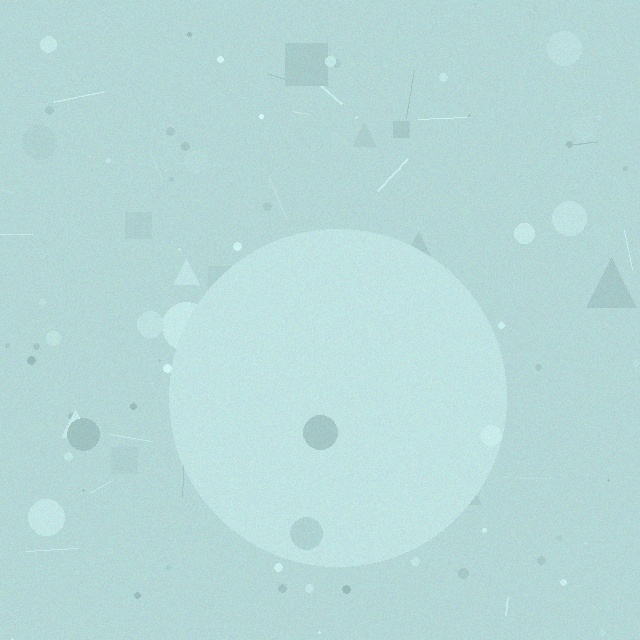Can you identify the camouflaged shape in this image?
The camouflaged shape is a circle.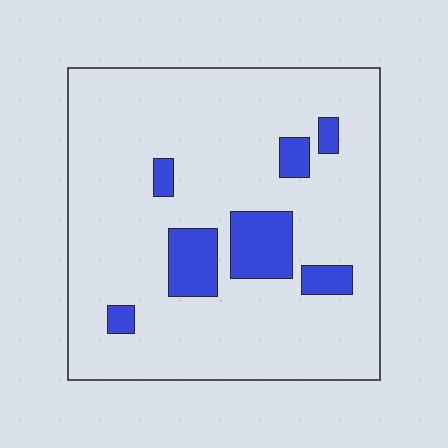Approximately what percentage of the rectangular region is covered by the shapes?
Approximately 15%.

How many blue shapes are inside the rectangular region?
7.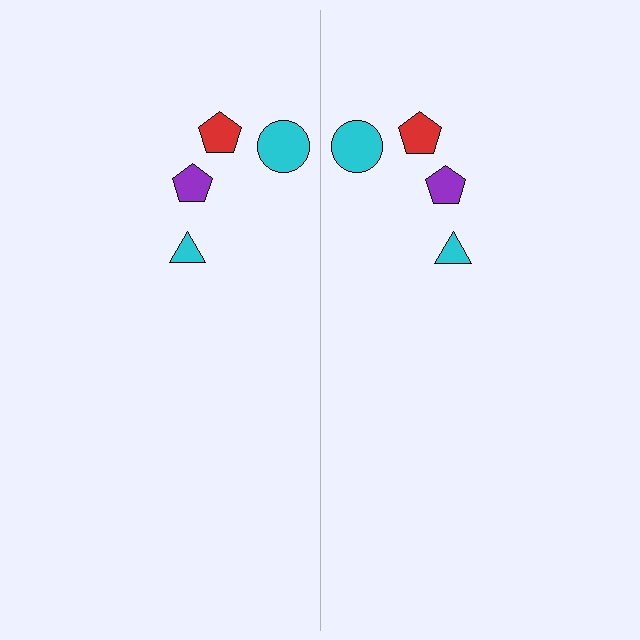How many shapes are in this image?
There are 8 shapes in this image.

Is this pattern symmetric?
Yes, this pattern has bilateral (reflection) symmetry.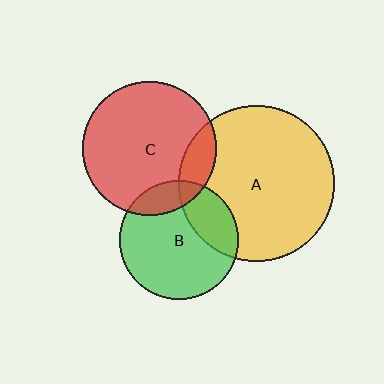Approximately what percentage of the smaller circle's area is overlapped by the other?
Approximately 15%.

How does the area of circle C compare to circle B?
Approximately 1.3 times.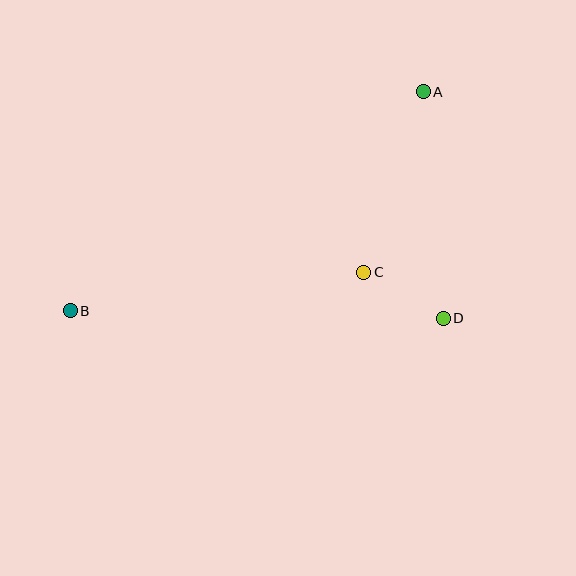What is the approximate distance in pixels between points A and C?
The distance between A and C is approximately 190 pixels.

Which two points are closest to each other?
Points C and D are closest to each other.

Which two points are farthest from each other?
Points A and B are farthest from each other.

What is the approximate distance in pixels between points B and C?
The distance between B and C is approximately 296 pixels.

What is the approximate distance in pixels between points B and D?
The distance between B and D is approximately 373 pixels.